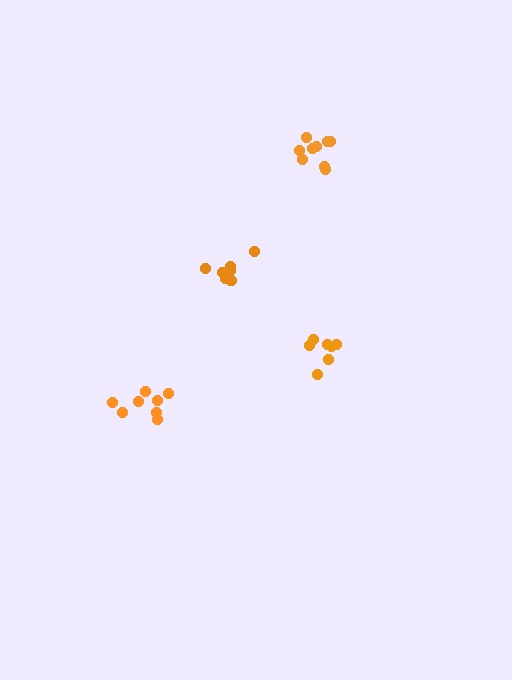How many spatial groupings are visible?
There are 4 spatial groupings.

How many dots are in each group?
Group 1: 9 dots, Group 2: 9 dots, Group 3: 7 dots, Group 4: 8 dots (33 total).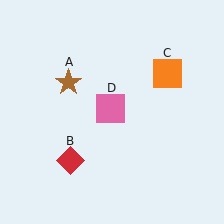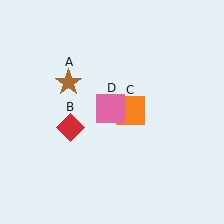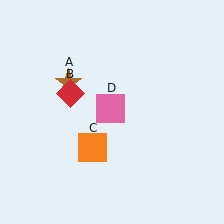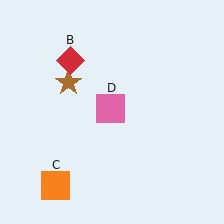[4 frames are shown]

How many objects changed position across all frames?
2 objects changed position: red diamond (object B), orange square (object C).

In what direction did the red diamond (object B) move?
The red diamond (object B) moved up.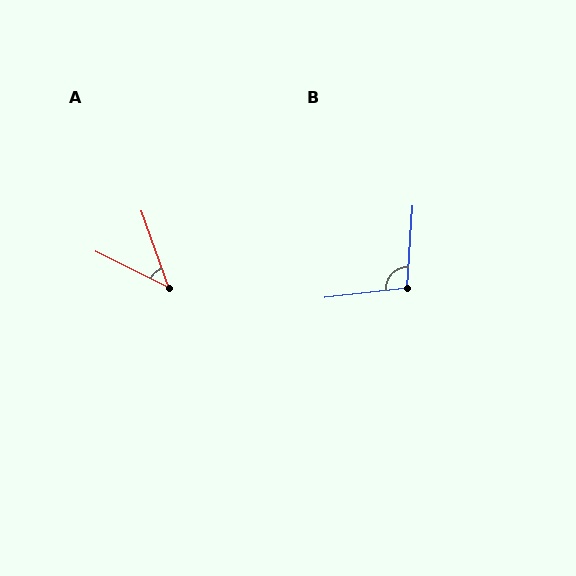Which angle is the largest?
B, at approximately 100 degrees.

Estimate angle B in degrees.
Approximately 100 degrees.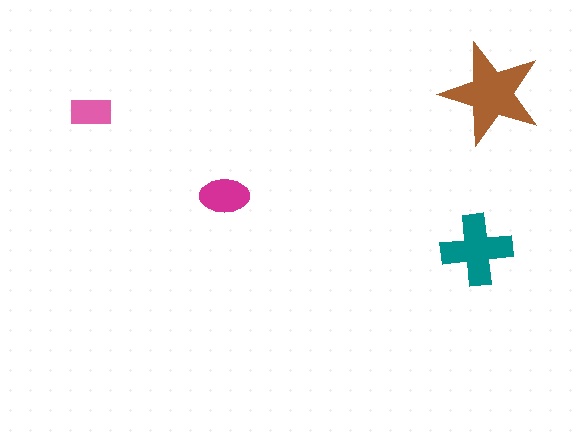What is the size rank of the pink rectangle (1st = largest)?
4th.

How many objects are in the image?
There are 4 objects in the image.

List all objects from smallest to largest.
The pink rectangle, the magenta ellipse, the teal cross, the brown star.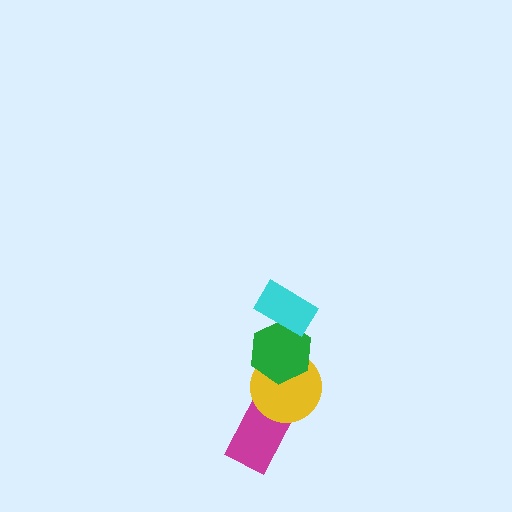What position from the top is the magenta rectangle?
The magenta rectangle is 4th from the top.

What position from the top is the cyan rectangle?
The cyan rectangle is 1st from the top.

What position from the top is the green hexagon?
The green hexagon is 2nd from the top.